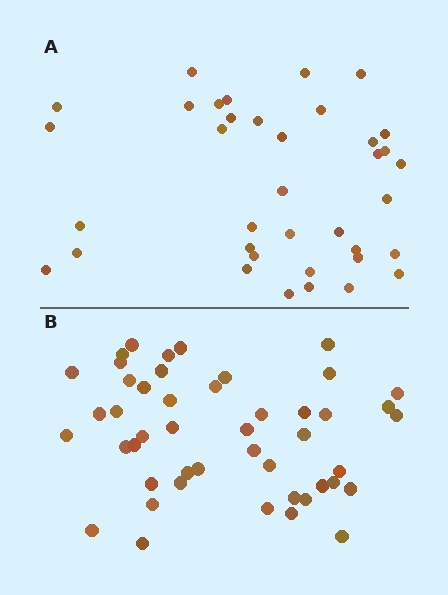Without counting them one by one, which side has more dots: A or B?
Region B (the bottom region) has more dots.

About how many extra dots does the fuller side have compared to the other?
Region B has roughly 10 or so more dots than region A.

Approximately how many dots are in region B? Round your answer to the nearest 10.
About 50 dots. (The exact count is 47, which rounds to 50.)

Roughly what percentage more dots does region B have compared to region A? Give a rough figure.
About 25% more.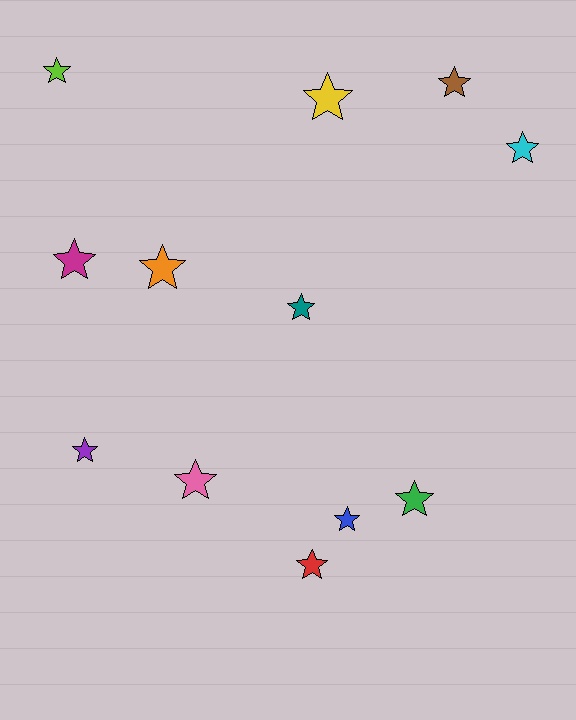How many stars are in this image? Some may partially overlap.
There are 12 stars.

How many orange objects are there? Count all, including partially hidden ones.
There is 1 orange object.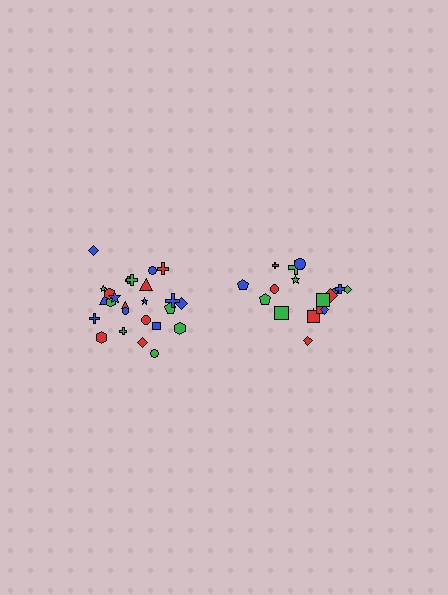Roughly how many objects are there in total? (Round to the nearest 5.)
Roughly 45 objects in total.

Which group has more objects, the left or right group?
The left group.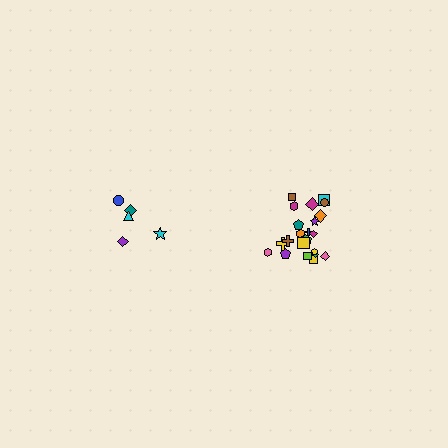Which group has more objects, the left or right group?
The right group.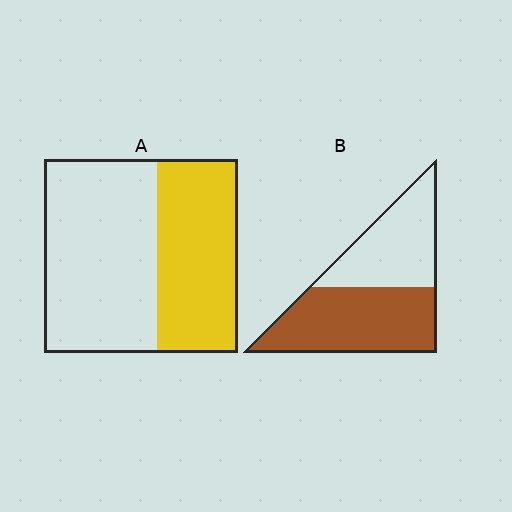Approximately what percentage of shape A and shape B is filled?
A is approximately 40% and B is approximately 55%.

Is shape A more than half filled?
No.